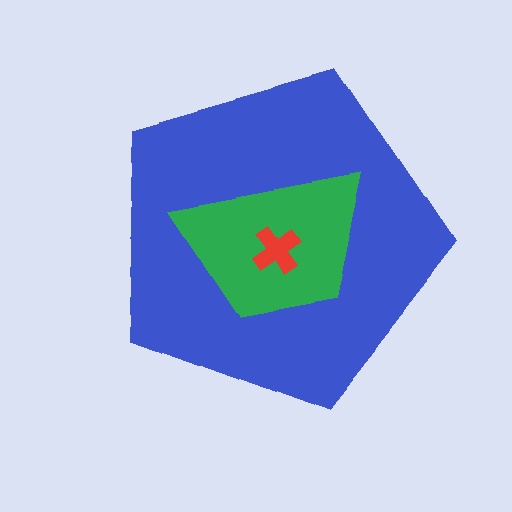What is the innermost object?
The red cross.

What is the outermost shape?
The blue pentagon.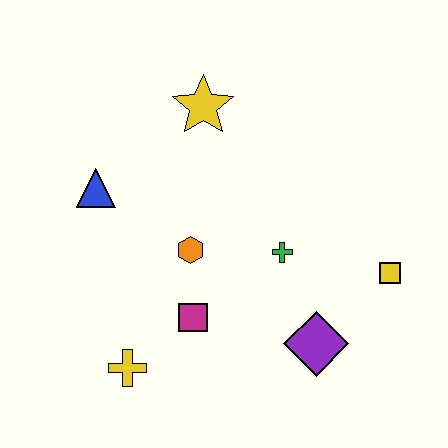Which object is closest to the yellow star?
The blue triangle is closest to the yellow star.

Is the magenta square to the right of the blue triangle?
Yes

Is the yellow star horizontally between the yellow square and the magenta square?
Yes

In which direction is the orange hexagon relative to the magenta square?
The orange hexagon is above the magenta square.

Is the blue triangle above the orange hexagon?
Yes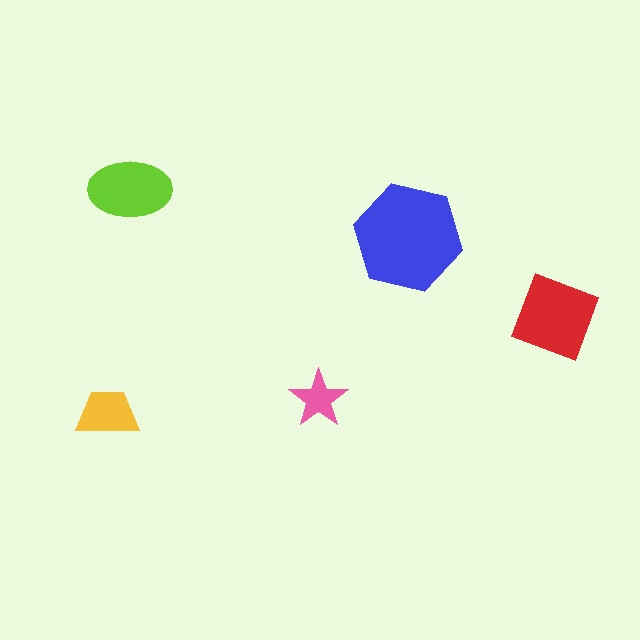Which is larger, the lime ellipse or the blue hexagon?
The blue hexagon.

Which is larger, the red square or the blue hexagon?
The blue hexagon.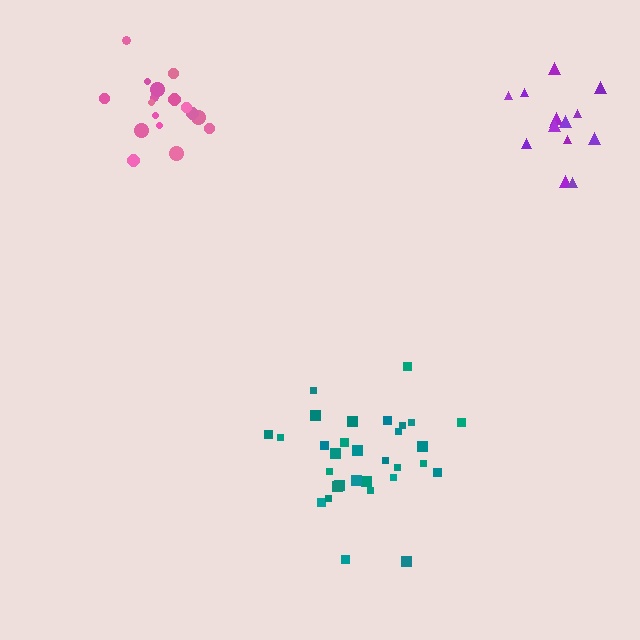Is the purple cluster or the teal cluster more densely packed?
Purple.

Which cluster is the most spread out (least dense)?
Teal.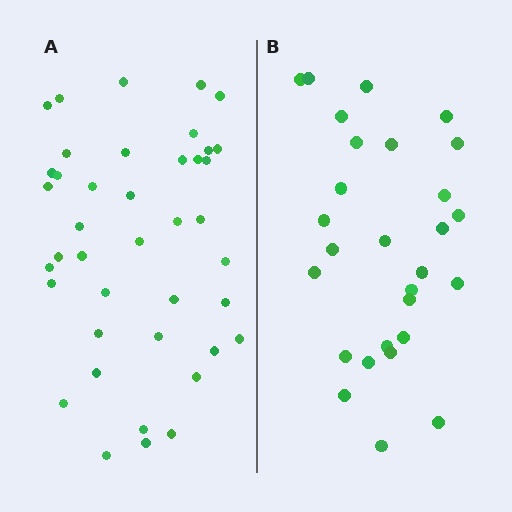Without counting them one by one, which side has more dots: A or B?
Region A (the left region) has more dots.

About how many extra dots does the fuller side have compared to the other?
Region A has approximately 15 more dots than region B.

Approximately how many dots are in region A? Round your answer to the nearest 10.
About 40 dots. (The exact count is 41, which rounds to 40.)